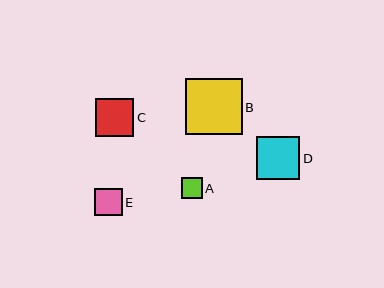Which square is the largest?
Square B is the largest with a size of approximately 57 pixels.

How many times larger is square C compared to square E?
Square C is approximately 1.4 times the size of square E.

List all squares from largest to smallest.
From largest to smallest: B, D, C, E, A.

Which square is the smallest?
Square A is the smallest with a size of approximately 21 pixels.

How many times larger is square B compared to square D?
Square B is approximately 1.3 times the size of square D.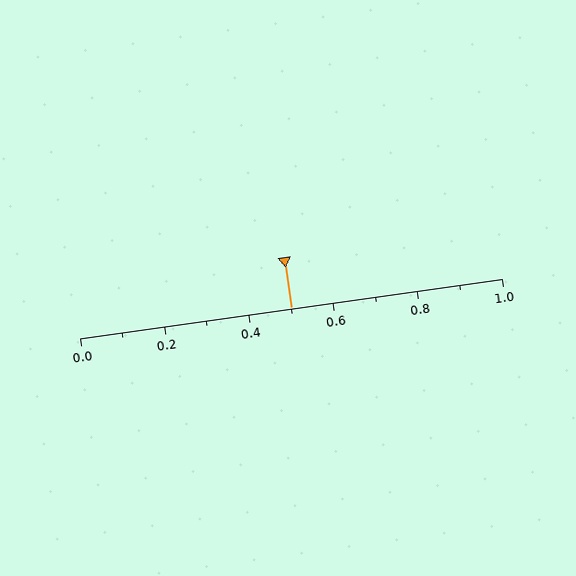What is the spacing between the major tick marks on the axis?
The major ticks are spaced 0.2 apart.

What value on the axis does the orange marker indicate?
The marker indicates approximately 0.5.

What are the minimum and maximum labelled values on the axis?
The axis runs from 0.0 to 1.0.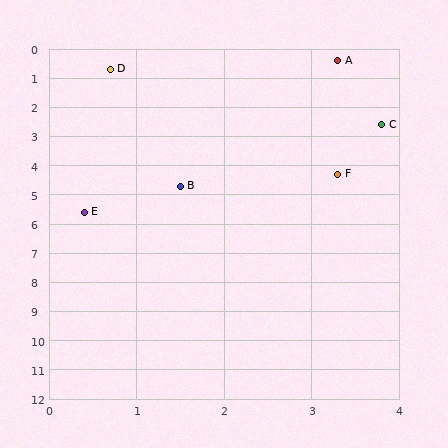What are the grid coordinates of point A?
Point A is at approximately (3.3, 0.4).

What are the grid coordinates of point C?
Point C is at approximately (3.8, 2.6).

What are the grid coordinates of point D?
Point D is at approximately (0.7, 0.7).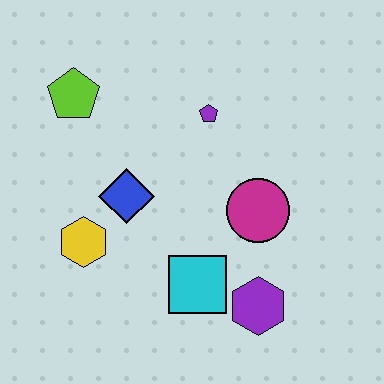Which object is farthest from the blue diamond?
The purple hexagon is farthest from the blue diamond.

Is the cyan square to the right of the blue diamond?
Yes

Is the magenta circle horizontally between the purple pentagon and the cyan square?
No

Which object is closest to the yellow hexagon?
The blue diamond is closest to the yellow hexagon.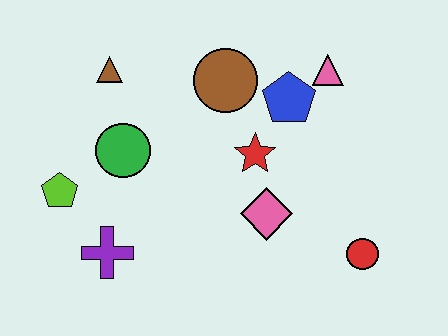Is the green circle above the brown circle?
No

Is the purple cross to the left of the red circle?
Yes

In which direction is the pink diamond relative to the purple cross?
The pink diamond is to the right of the purple cross.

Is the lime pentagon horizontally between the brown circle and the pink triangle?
No